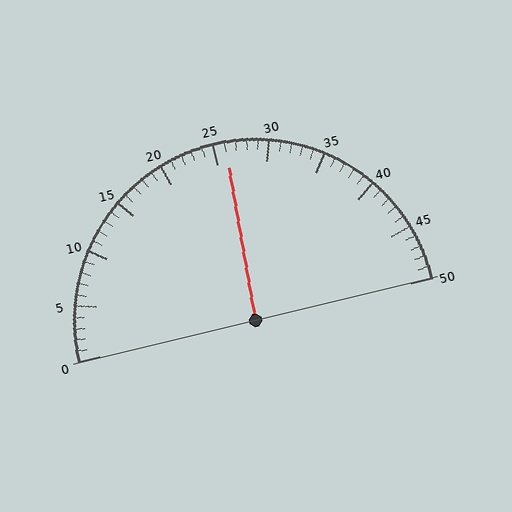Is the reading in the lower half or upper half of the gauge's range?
The reading is in the upper half of the range (0 to 50).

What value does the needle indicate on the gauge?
The needle indicates approximately 26.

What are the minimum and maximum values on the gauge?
The gauge ranges from 0 to 50.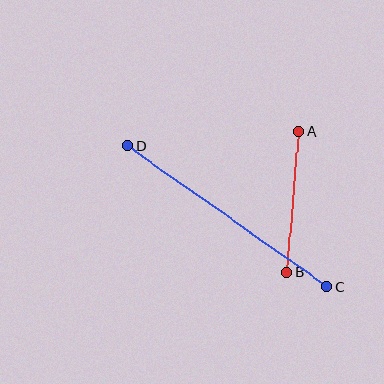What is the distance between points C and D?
The distance is approximately 244 pixels.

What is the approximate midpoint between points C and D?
The midpoint is at approximately (227, 216) pixels.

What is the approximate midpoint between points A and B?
The midpoint is at approximately (293, 202) pixels.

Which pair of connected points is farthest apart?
Points C and D are farthest apart.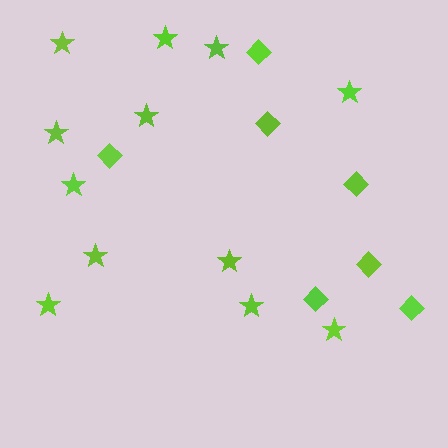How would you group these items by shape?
There are 2 groups: one group of diamonds (7) and one group of stars (12).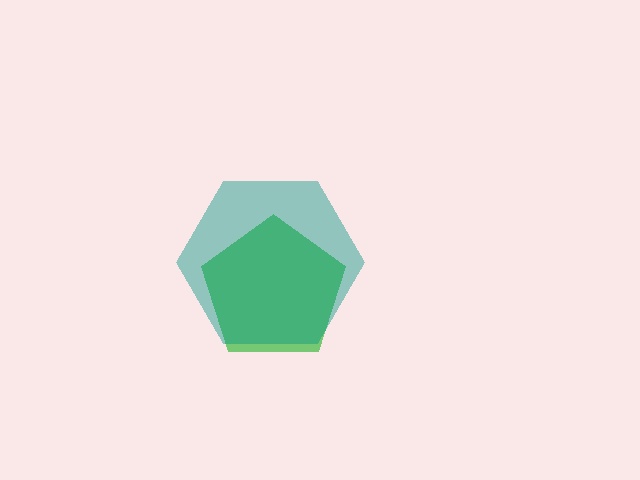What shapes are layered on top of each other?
The layered shapes are: a green pentagon, a teal hexagon.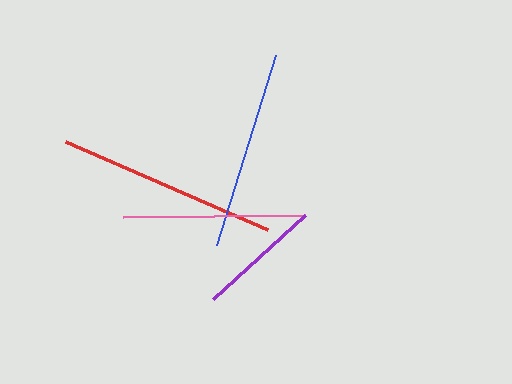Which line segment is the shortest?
The purple line is the shortest at approximately 125 pixels.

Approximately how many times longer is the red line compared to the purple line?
The red line is approximately 1.8 times the length of the purple line.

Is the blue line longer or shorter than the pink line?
The blue line is longer than the pink line.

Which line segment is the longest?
The red line is the longest at approximately 221 pixels.